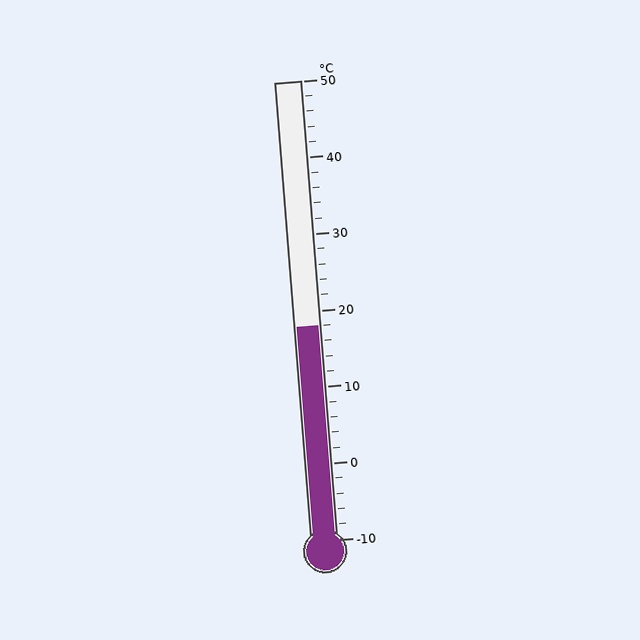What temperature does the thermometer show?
The thermometer shows approximately 18°C.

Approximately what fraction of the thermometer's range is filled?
The thermometer is filled to approximately 45% of its range.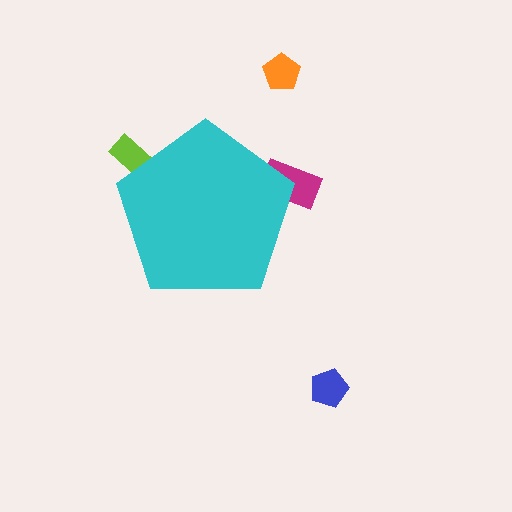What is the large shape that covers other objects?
A cyan pentagon.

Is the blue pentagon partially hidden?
No, the blue pentagon is fully visible.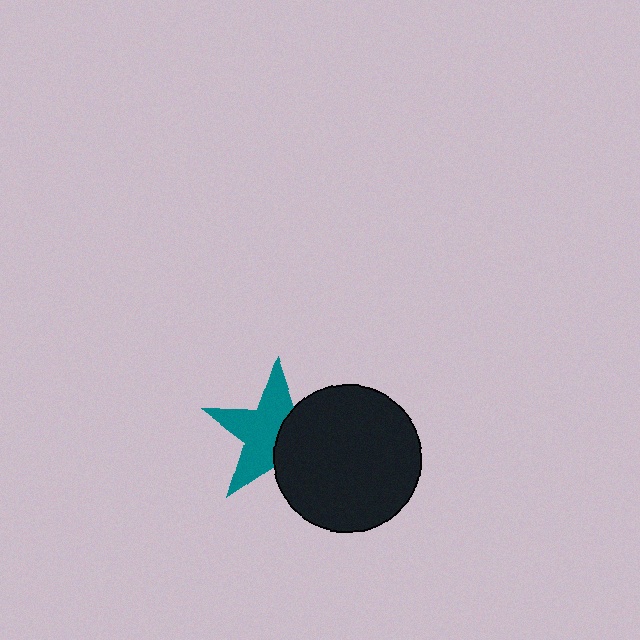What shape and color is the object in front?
The object in front is a black circle.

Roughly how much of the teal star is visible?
About half of it is visible (roughly 59%).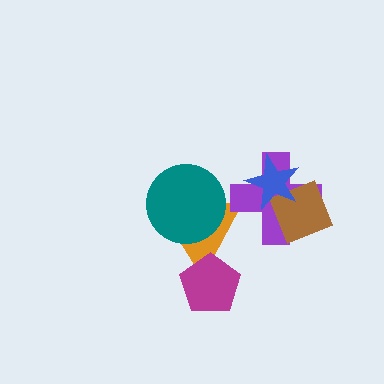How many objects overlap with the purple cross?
3 objects overlap with the purple cross.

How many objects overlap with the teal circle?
1 object overlaps with the teal circle.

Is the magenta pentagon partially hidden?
No, no other shape covers it.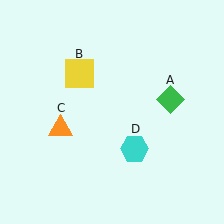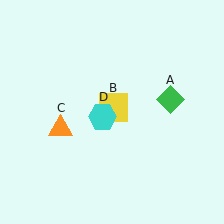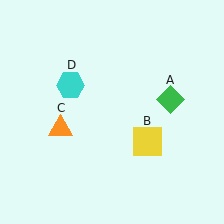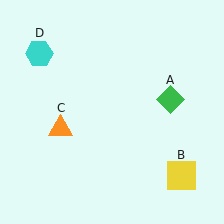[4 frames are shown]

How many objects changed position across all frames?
2 objects changed position: yellow square (object B), cyan hexagon (object D).